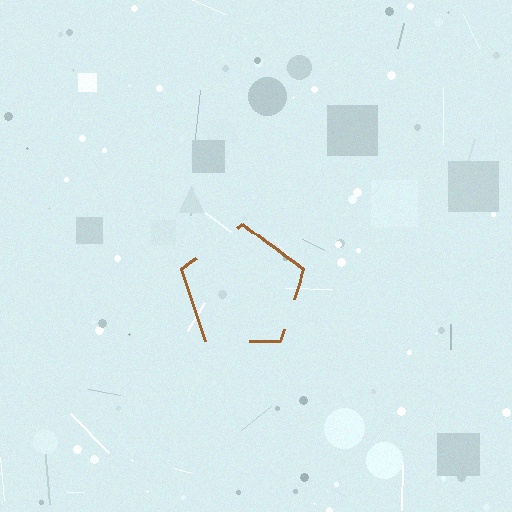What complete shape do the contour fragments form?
The contour fragments form a pentagon.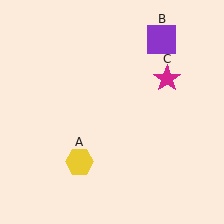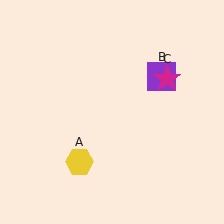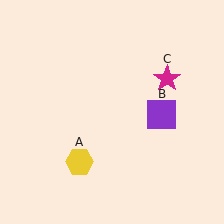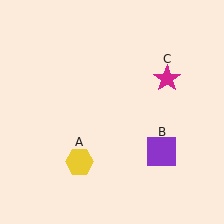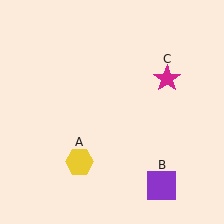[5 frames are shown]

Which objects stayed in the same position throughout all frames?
Yellow hexagon (object A) and magenta star (object C) remained stationary.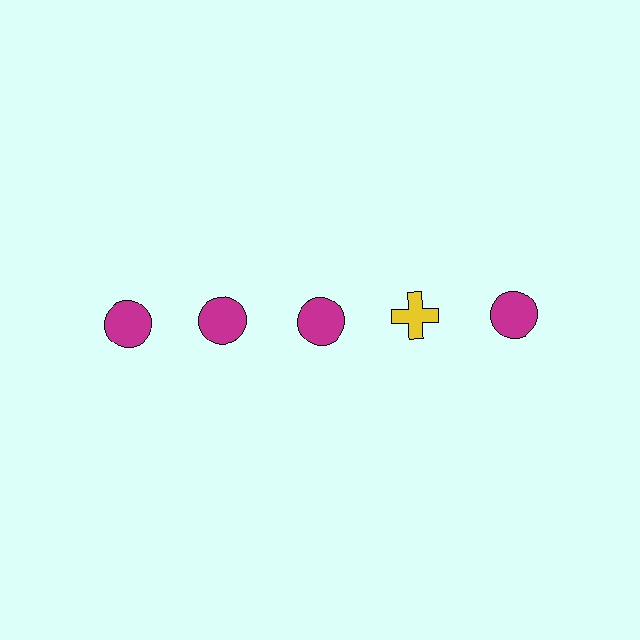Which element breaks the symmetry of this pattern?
The yellow cross in the top row, second from right column breaks the symmetry. All other shapes are magenta circles.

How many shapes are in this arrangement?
There are 5 shapes arranged in a grid pattern.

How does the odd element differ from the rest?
It differs in both color (yellow instead of magenta) and shape (cross instead of circle).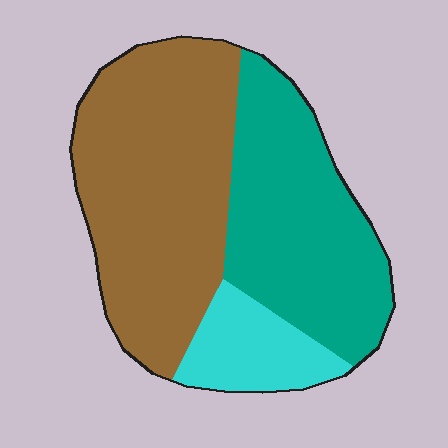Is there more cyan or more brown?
Brown.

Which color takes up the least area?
Cyan, at roughly 15%.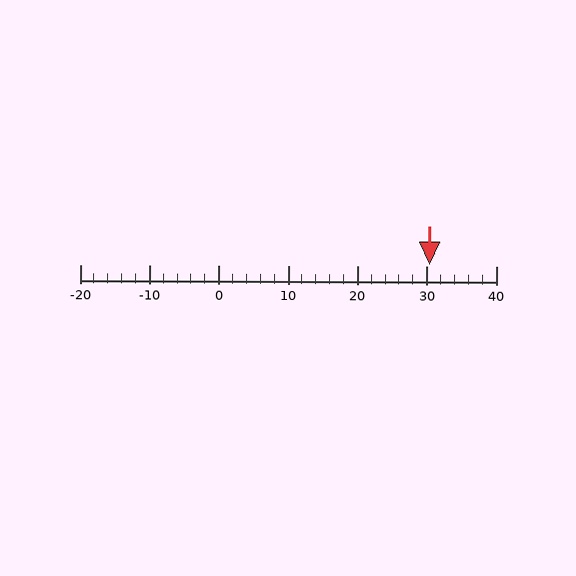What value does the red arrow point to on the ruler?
The red arrow points to approximately 30.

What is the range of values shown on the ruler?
The ruler shows values from -20 to 40.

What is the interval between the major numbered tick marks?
The major tick marks are spaced 10 units apart.